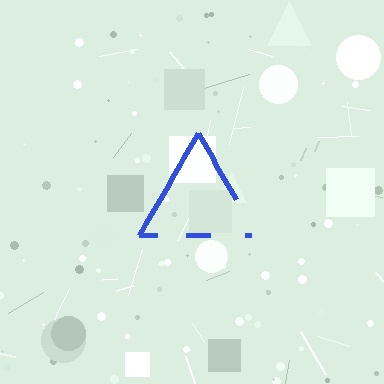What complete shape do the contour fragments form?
The contour fragments form a triangle.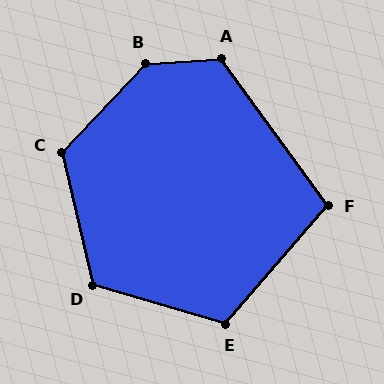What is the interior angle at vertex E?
Approximately 114 degrees (obtuse).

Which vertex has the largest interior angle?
B, at approximately 137 degrees.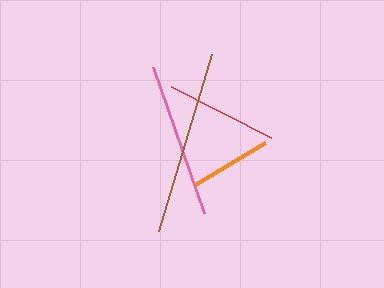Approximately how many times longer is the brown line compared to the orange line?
The brown line is approximately 2.3 times the length of the orange line.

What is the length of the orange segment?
The orange segment is approximately 82 pixels long.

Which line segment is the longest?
The brown line is the longest at approximately 185 pixels.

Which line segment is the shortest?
The orange line is the shortest at approximately 82 pixels.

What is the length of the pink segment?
The pink segment is approximately 154 pixels long.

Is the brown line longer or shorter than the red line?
The brown line is longer than the red line.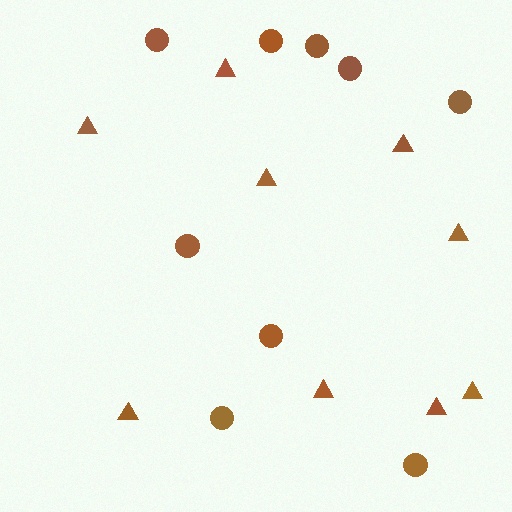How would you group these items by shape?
There are 2 groups: one group of circles (9) and one group of triangles (9).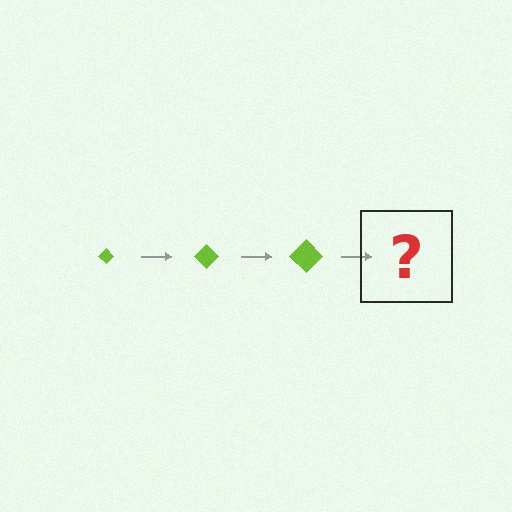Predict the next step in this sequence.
The next step is a lime diamond, larger than the previous one.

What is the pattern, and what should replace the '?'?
The pattern is that the diamond gets progressively larger each step. The '?' should be a lime diamond, larger than the previous one.